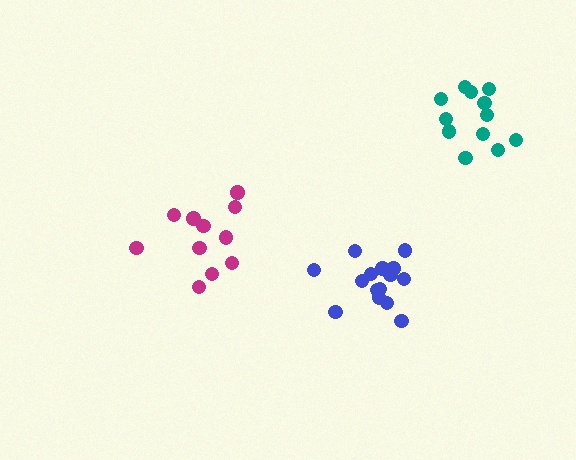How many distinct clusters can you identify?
There are 3 distinct clusters.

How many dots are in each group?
Group 1: 15 dots, Group 2: 11 dots, Group 3: 12 dots (38 total).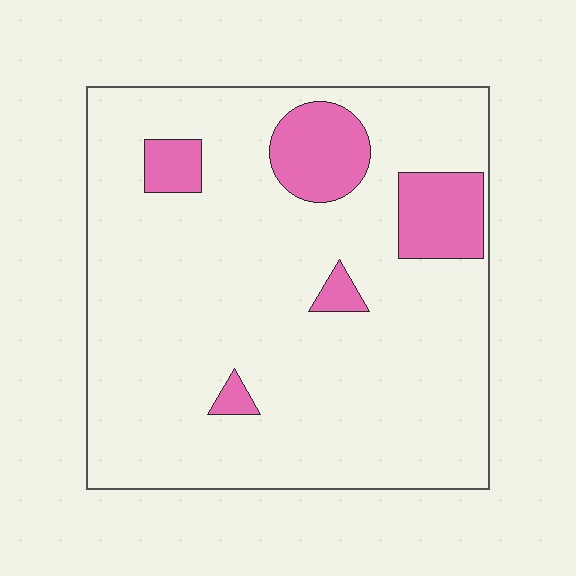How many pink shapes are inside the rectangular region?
5.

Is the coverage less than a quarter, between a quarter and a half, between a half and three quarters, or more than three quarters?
Less than a quarter.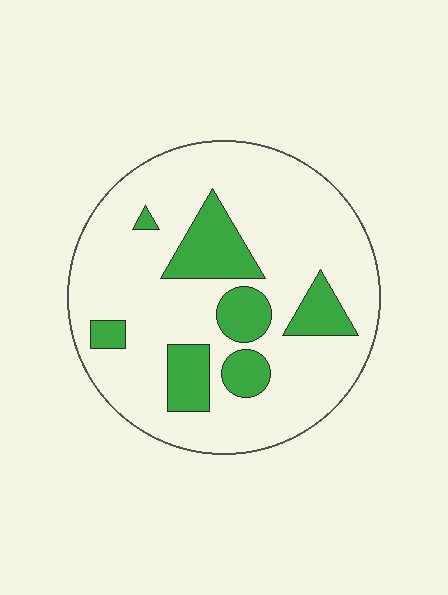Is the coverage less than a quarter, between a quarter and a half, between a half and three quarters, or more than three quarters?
Less than a quarter.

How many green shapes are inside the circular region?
7.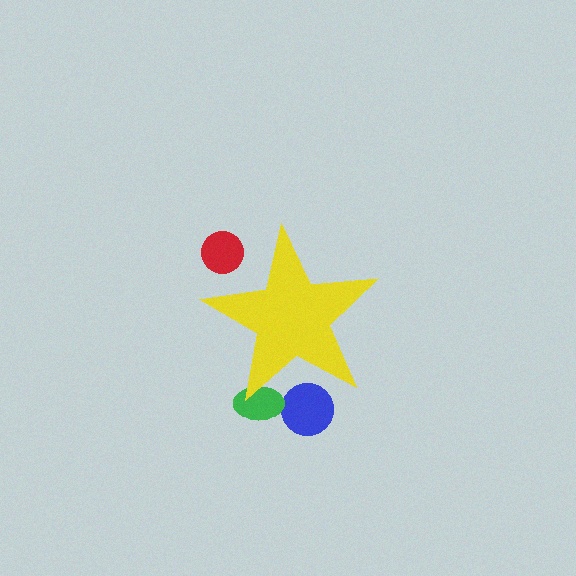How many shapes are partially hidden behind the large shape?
3 shapes are partially hidden.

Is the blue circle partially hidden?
Yes, the blue circle is partially hidden behind the yellow star.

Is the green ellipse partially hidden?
Yes, the green ellipse is partially hidden behind the yellow star.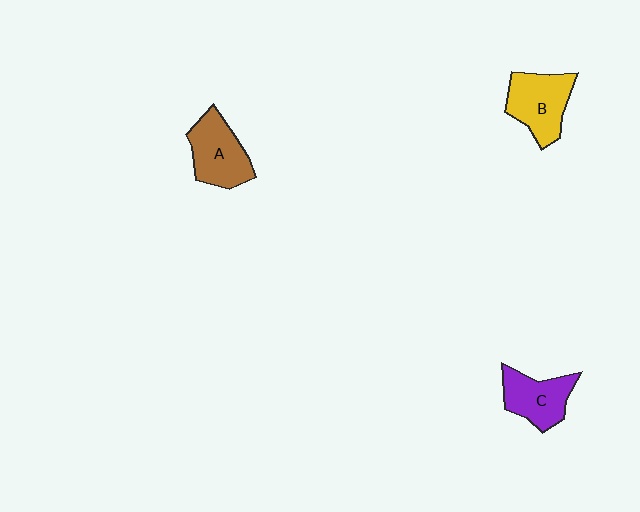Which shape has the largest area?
Shape B (yellow).